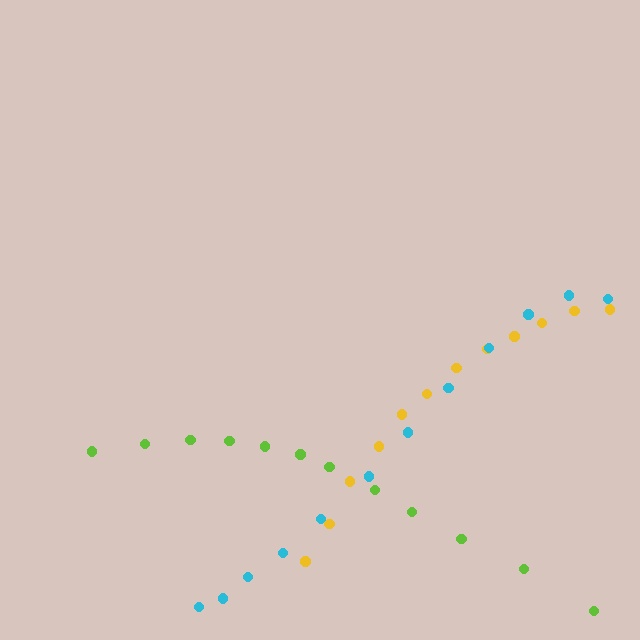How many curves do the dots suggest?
There are 3 distinct paths.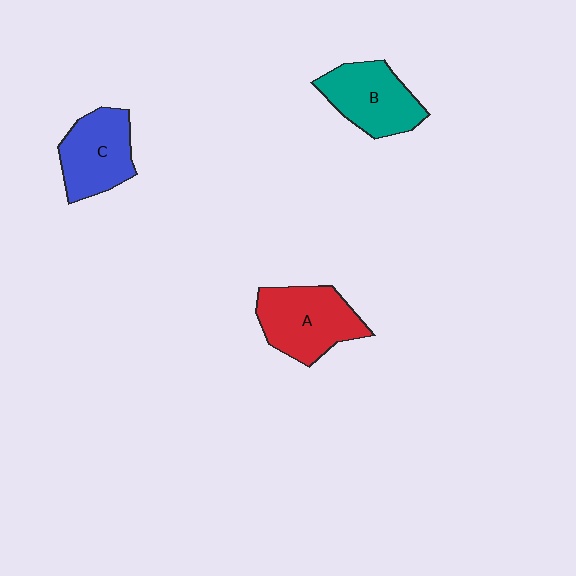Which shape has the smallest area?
Shape C (blue).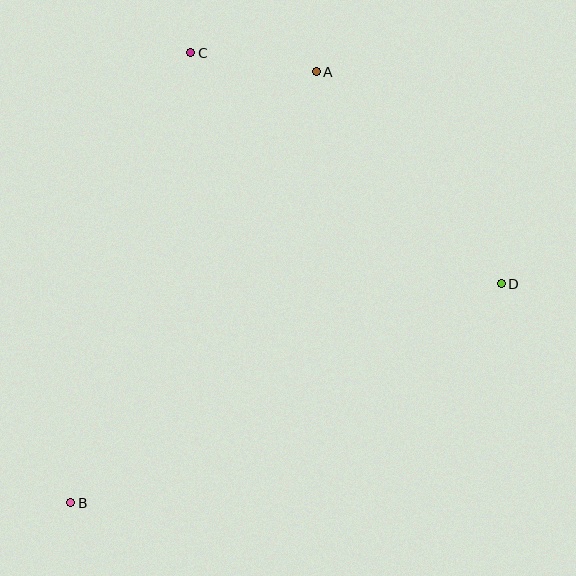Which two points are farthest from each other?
Points A and B are farthest from each other.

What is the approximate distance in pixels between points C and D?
The distance between C and D is approximately 387 pixels.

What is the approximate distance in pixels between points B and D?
The distance between B and D is approximately 483 pixels.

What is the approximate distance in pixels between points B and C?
The distance between B and C is approximately 466 pixels.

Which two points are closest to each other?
Points A and C are closest to each other.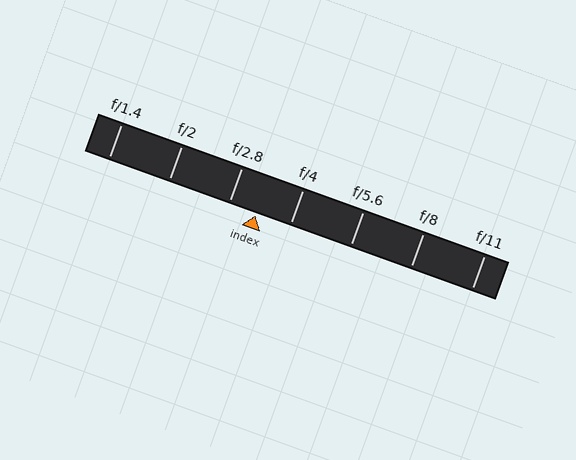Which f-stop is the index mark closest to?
The index mark is closest to f/2.8.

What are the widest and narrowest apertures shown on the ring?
The widest aperture shown is f/1.4 and the narrowest is f/11.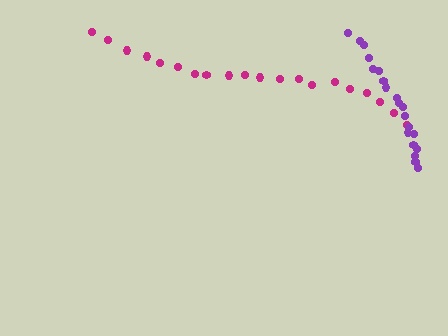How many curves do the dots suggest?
There are 2 distinct paths.